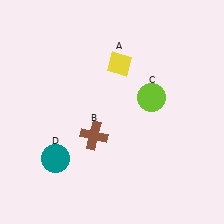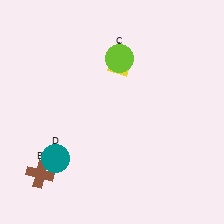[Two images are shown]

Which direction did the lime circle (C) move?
The lime circle (C) moved up.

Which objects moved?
The objects that moved are: the brown cross (B), the lime circle (C).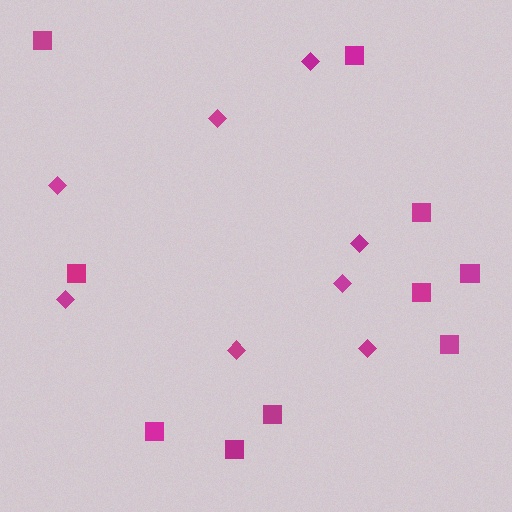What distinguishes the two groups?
There are 2 groups: one group of squares (10) and one group of diamonds (8).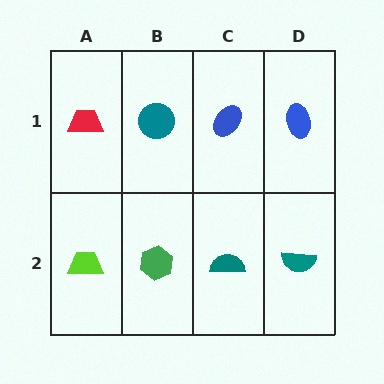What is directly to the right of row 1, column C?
A blue ellipse.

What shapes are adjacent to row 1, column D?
A teal semicircle (row 2, column D), a blue ellipse (row 1, column C).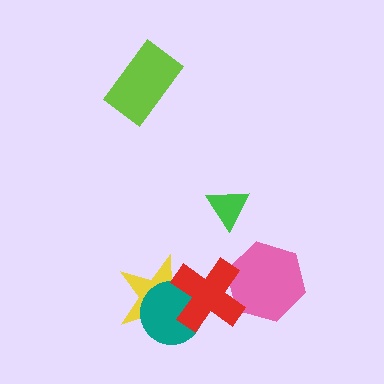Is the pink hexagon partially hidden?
Yes, it is partially covered by another shape.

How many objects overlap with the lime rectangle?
0 objects overlap with the lime rectangle.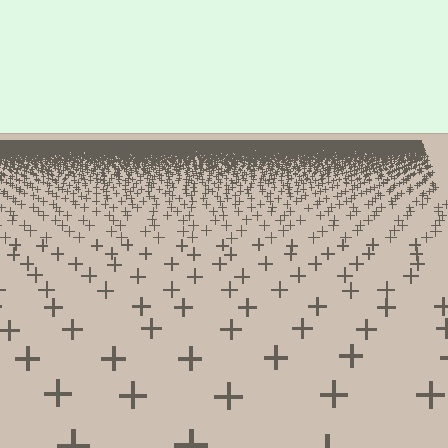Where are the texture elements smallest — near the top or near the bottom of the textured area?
Near the top.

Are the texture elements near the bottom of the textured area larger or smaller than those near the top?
Larger. Near the bottom, elements are closer to the viewer and appear at a bigger on-screen size.